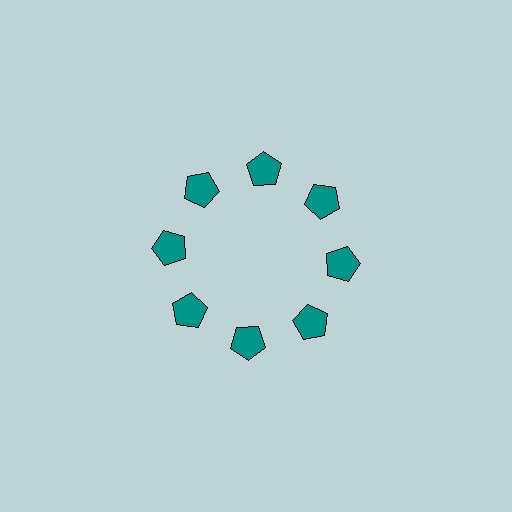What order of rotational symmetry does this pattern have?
This pattern has 8-fold rotational symmetry.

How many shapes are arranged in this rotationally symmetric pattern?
There are 8 shapes, arranged in 8 groups of 1.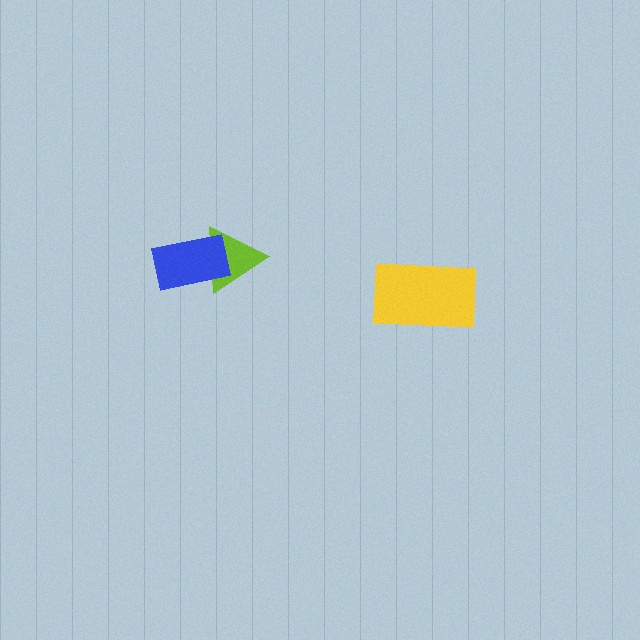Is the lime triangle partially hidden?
Yes, it is partially covered by another shape.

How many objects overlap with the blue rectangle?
1 object overlaps with the blue rectangle.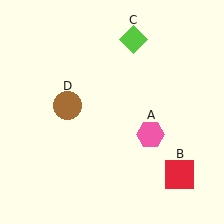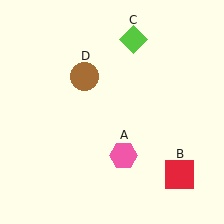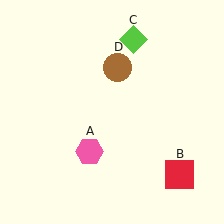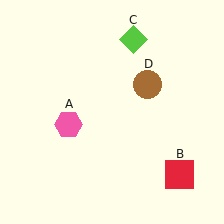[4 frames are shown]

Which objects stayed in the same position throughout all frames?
Red square (object B) and lime diamond (object C) remained stationary.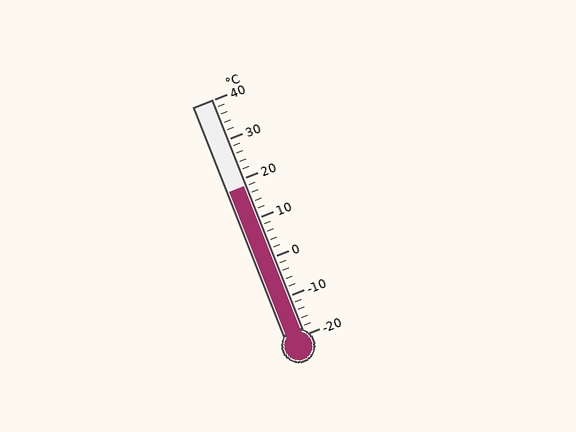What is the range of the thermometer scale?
The thermometer scale ranges from -20°C to 40°C.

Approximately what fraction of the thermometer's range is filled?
The thermometer is filled to approximately 65% of its range.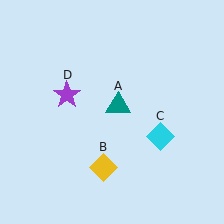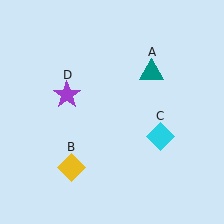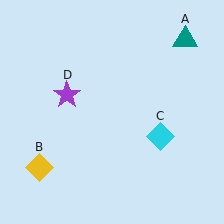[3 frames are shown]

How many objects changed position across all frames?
2 objects changed position: teal triangle (object A), yellow diamond (object B).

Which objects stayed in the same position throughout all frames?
Cyan diamond (object C) and purple star (object D) remained stationary.